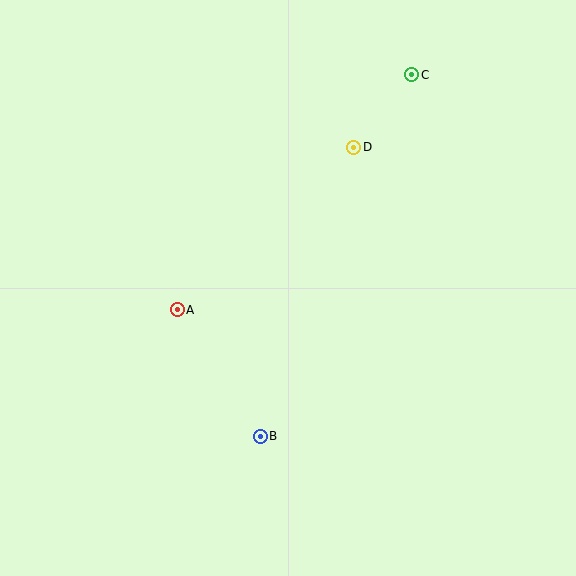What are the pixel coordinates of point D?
Point D is at (354, 147).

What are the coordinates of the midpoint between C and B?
The midpoint between C and B is at (336, 255).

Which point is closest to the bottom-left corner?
Point B is closest to the bottom-left corner.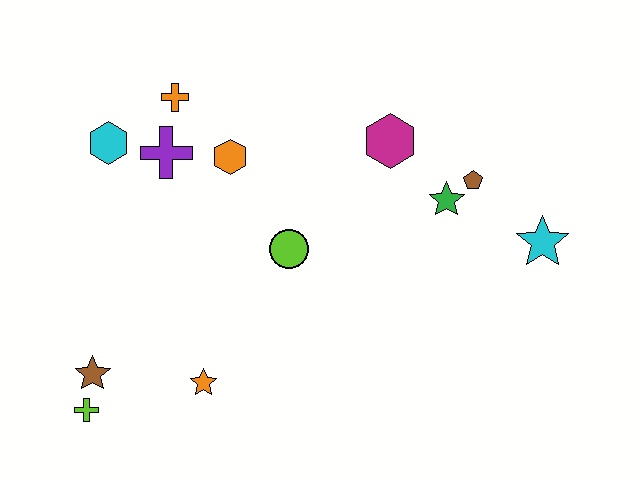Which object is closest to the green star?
The brown pentagon is closest to the green star.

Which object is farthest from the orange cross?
The cyan star is farthest from the orange cross.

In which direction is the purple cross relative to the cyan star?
The purple cross is to the left of the cyan star.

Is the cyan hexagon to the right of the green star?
No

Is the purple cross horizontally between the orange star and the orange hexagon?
No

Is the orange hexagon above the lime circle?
Yes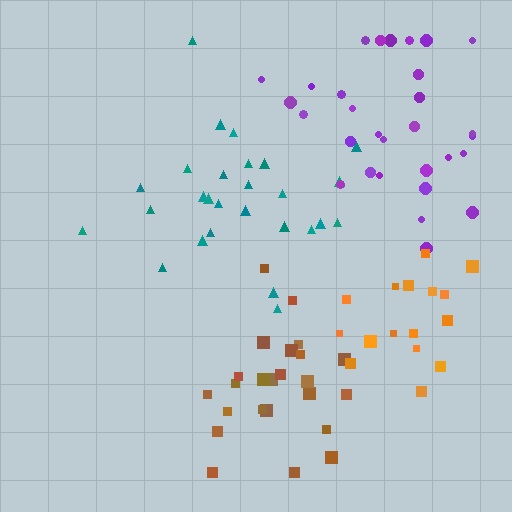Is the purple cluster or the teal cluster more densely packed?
Purple.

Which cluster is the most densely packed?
Brown.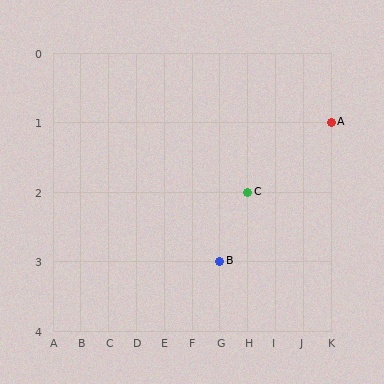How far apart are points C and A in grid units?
Points C and A are 3 columns and 1 row apart (about 3.2 grid units diagonally).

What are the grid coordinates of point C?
Point C is at grid coordinates (H, 2).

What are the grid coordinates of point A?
Point A is at grid coordinates (K, 1).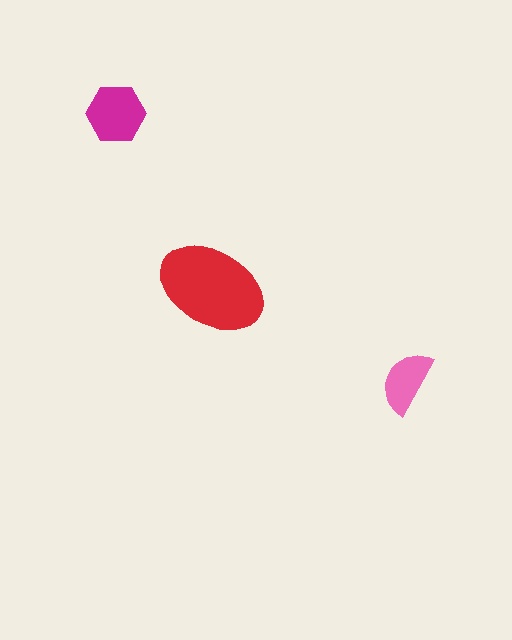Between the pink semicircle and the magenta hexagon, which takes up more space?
The magenta hexagon.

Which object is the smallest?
The pink semicircle.